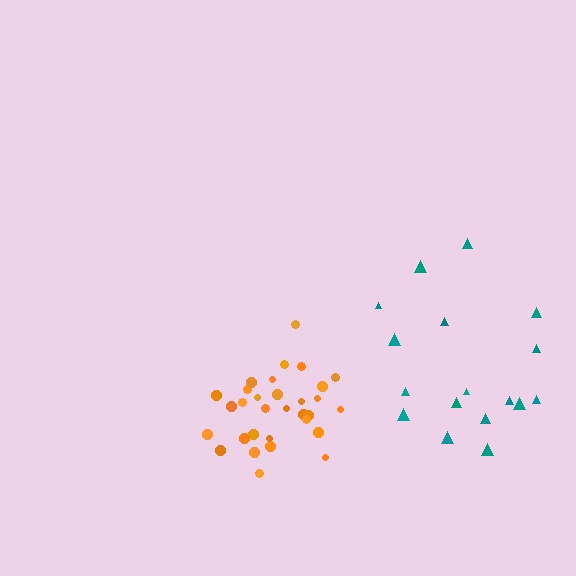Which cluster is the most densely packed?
Orange.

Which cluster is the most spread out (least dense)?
Teal.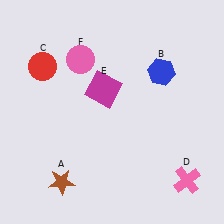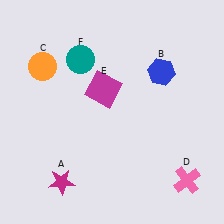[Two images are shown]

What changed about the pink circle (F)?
In Image 1, F is pink. In Image 2, it changed to teal.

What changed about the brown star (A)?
In Image 1, A is brown. In Image 2, it changed to magenta.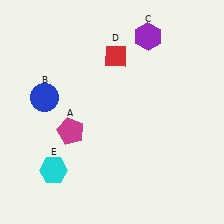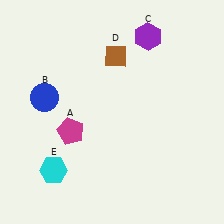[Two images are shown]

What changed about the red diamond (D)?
In Image 1, D is red. In Image 2, it changed to brown.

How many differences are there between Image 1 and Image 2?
There is 1 difference between the two images.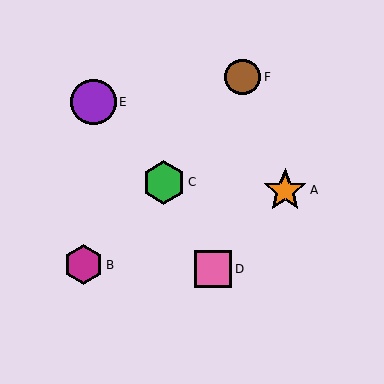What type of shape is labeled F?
Shape F is a brown circle.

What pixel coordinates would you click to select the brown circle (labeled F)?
Click at (243, 77) to select the brown circle F.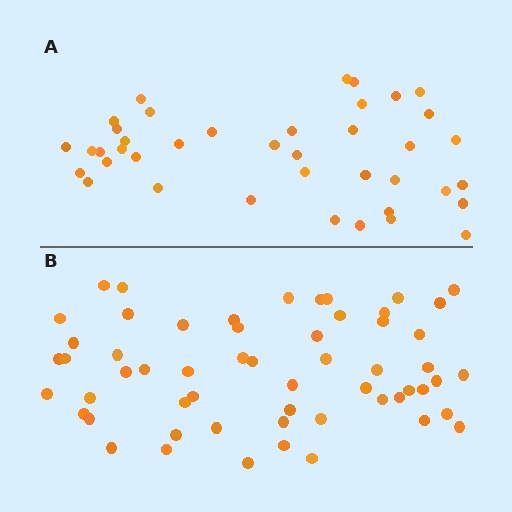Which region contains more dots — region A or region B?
Region B (the bottom region) has more dots.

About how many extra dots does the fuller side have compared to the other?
Region B has approximately 15 more dots than region A.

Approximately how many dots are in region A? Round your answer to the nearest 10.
About 40 dots.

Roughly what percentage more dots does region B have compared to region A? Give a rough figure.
About 40% more.